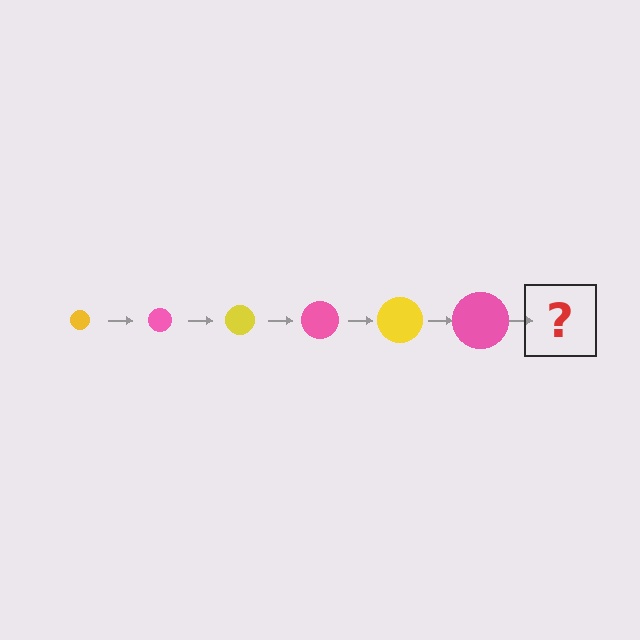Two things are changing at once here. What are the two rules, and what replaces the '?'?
The two rules are that the circle grows larger each step and the color cycles through yellow and pink. The '?' should be a yellow circle, larger than the previous one.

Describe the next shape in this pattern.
It should be a yellow circle, larger than the previous one.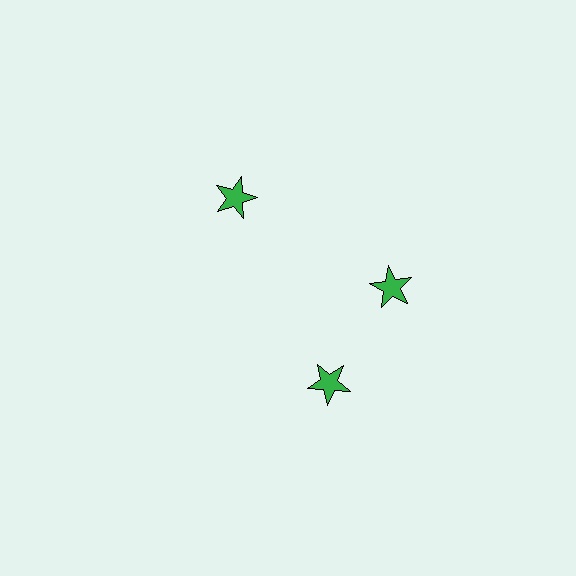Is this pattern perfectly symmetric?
No. The 3 green stars are arranged in a ring, but one element near the 7 o'clock position is rotated out of alignment along the ring, breaking the 3-fold rotational symmetry.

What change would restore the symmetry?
The symmetry would be restored by rotating it back into even spacing with its neighbors so that all 3 stars sit at equal angles and equal distance from the center.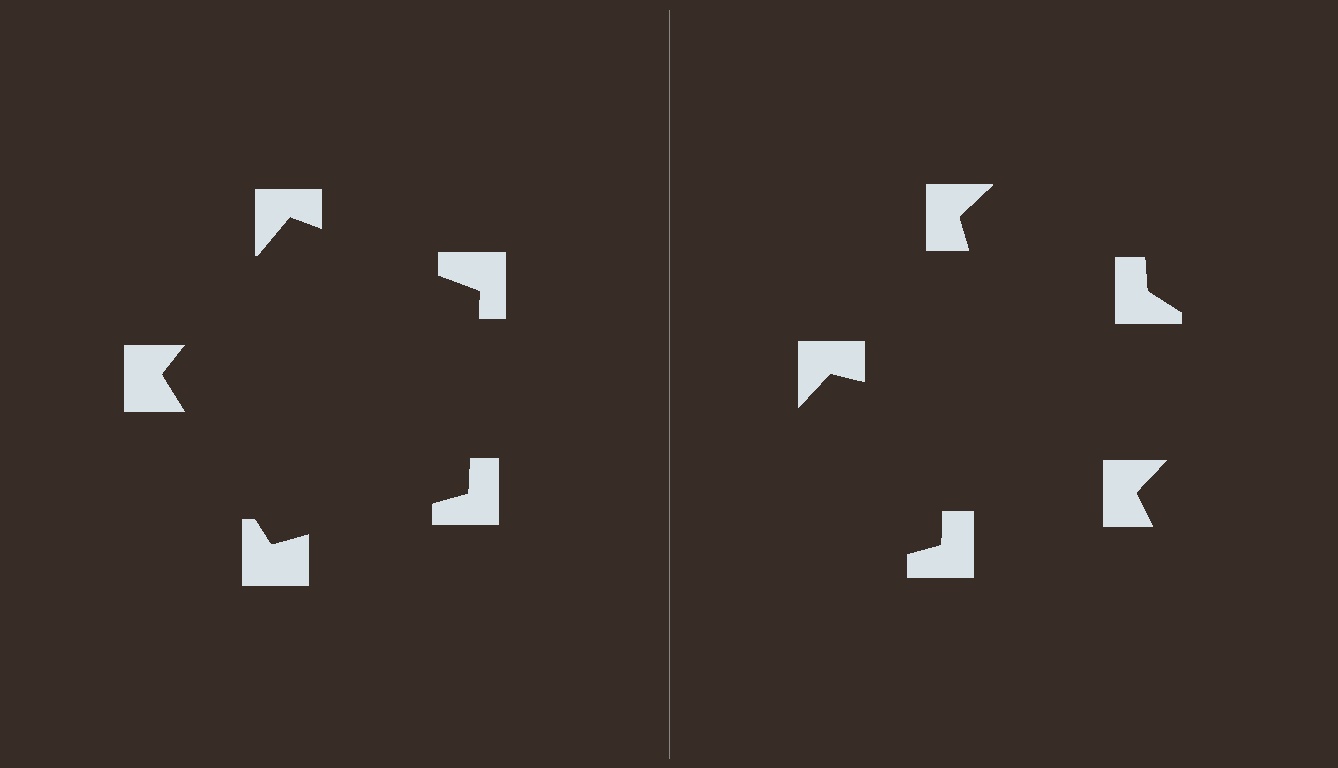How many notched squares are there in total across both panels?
10 — 5 on each side.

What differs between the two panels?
The notched squares are positioned identically on both sides; only the wedge orientations differ. On the left they align to a pentagon; on the right they are misaligned.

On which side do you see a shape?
An illusory pentagon appears on the left side. On the right side the wedge cuts are rotated, so no coherent shape forms.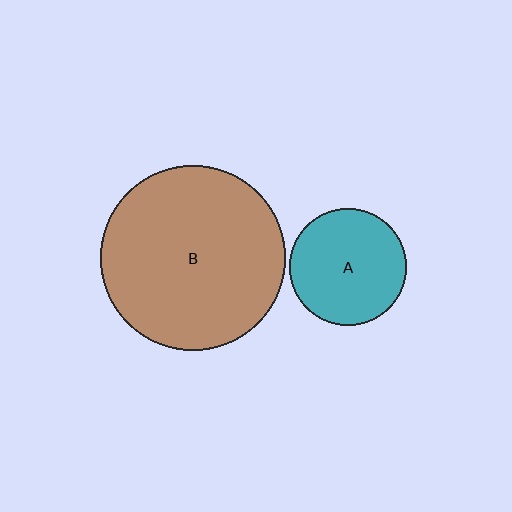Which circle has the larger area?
Circle B (brown).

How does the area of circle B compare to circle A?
Approximately 2.5 times.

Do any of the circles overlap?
No, none of the circles overlap.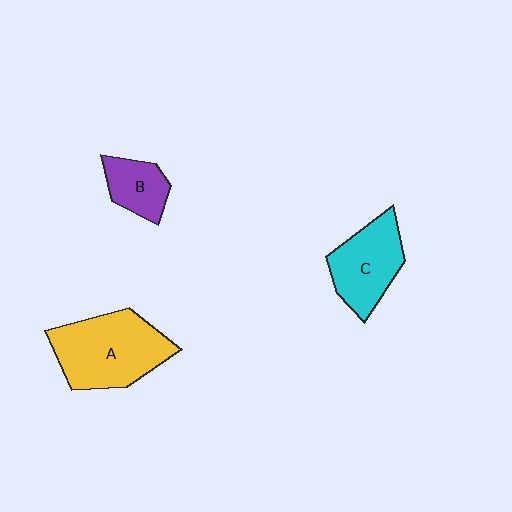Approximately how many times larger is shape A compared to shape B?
Approximately 2.3 times.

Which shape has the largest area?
Shape A (yellow).